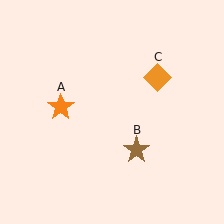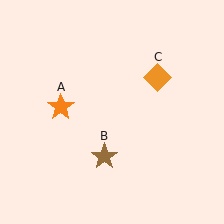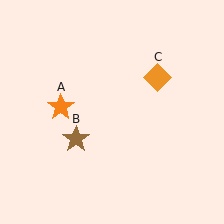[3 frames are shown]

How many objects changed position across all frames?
1 object changed position: brown star (object B).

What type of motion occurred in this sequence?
The brown star (object B) rotated clockwise around the center of the scene.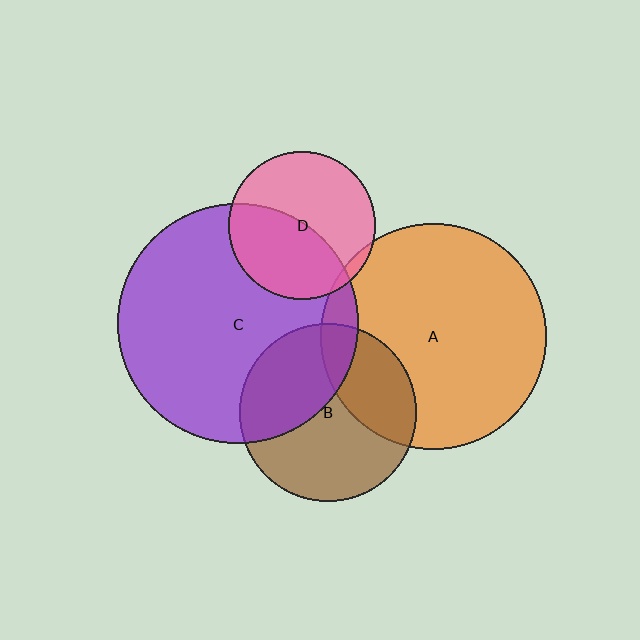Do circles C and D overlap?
Yes.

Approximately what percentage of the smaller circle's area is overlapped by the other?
Approximately 45%.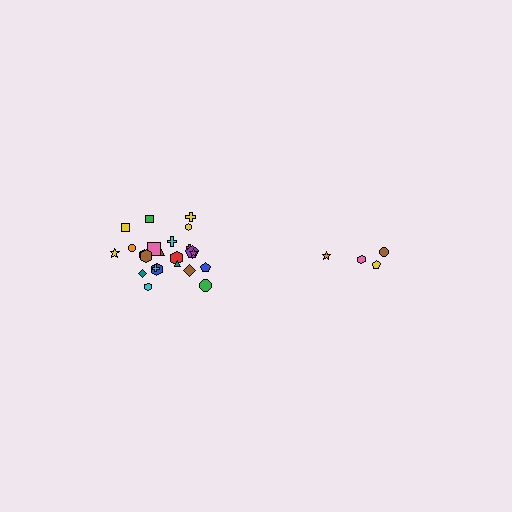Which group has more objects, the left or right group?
The left group.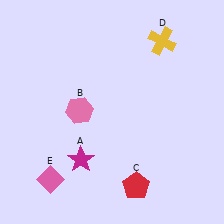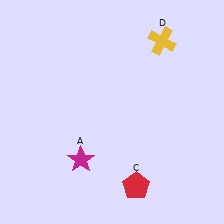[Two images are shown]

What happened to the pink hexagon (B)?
The pink hexagon (B) was removed in Image 2. It was in the top-left area of Image 1.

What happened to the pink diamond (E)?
The pink diamond (E) was removed in Image 2. It was in the bottom-left area of Image 1.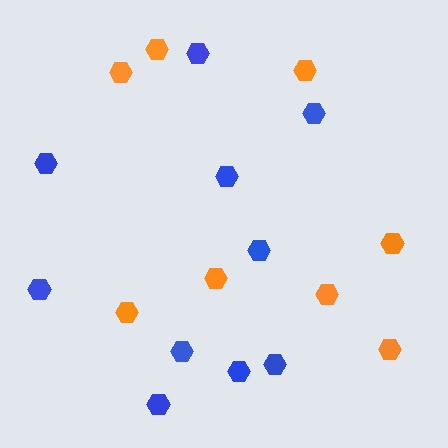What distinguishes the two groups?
There are 2 groups: one group of orange hexagons (8) and one group of blue hexagons (10).